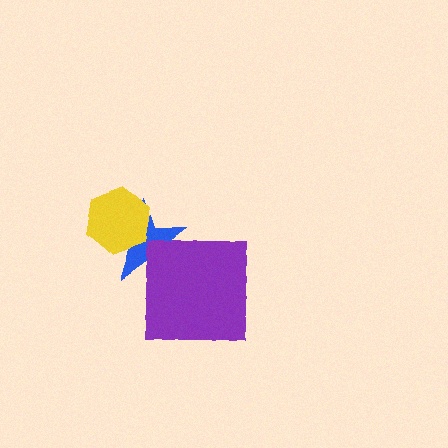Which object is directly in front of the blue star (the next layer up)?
The yellow hexagon is directly in front of the blue star.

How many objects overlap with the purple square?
1 object overlaps with the purple square.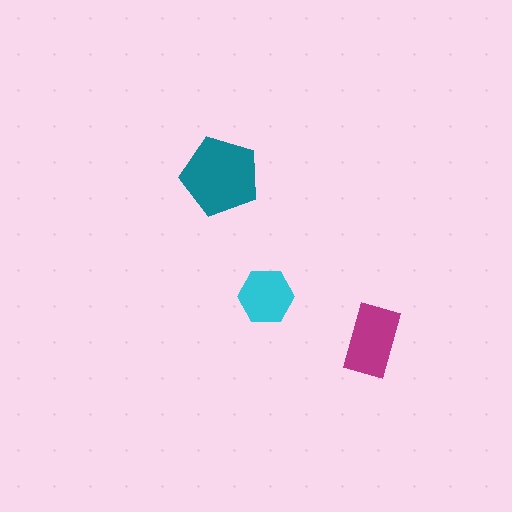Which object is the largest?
The teal pentagon.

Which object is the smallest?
The cyan hexagon.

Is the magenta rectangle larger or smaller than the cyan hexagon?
Larger.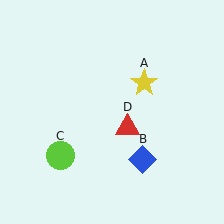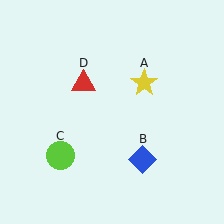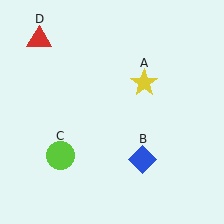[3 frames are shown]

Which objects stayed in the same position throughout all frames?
Yellow star (object A) and blue diamond (object B) and lime circle (object C) remained stationary.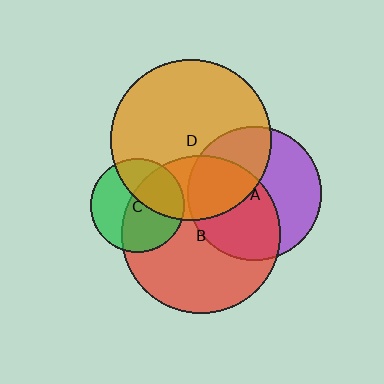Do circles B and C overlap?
Yes.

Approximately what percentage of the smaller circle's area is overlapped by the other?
Approximately 55%.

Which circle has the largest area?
Circle D (orange).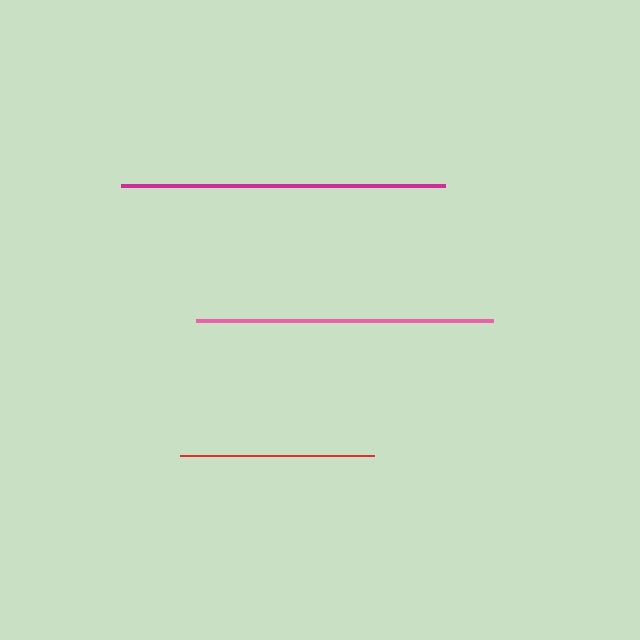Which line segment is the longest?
The magenta line is the longest at approximately 324 pixels.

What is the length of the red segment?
The red segment is approximately 194 pixels long.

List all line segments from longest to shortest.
From longest to shortest: magenta, pink, red.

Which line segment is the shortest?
The red line is the shortest at approximately 194 pixels.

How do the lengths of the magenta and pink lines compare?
The magenta and pink lines are approximately the same length.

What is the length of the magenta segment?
The magenta segment is approximately 324 pixels long.